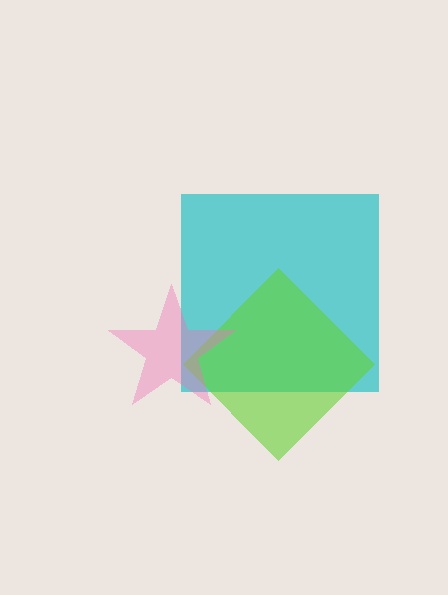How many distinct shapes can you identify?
There are 3 distinct shapes: a cyan square, a lime diamond, a pink star.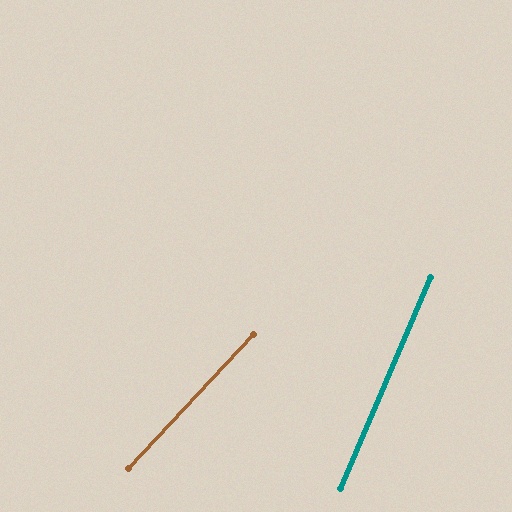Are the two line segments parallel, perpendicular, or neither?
Neither parallel nor perpendicular — they differ by about 20°.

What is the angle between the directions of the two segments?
Approximately 20 degrees.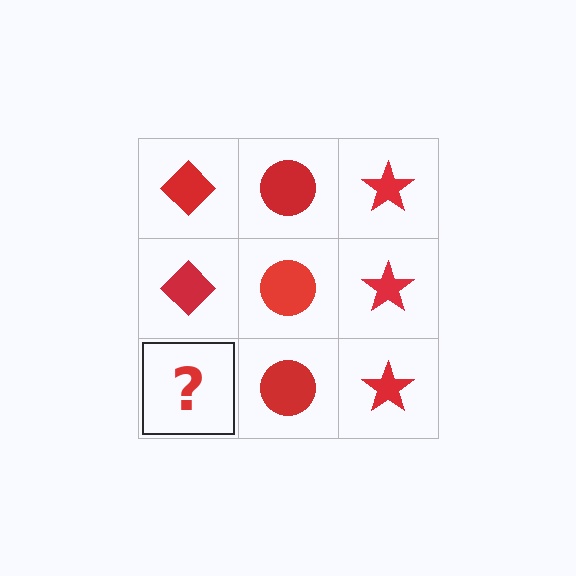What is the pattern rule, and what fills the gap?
The rule is that each column has a consistent shape. The gap should be filled with a red diamond.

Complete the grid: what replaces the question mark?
The question mark should be replaced with a red diamond.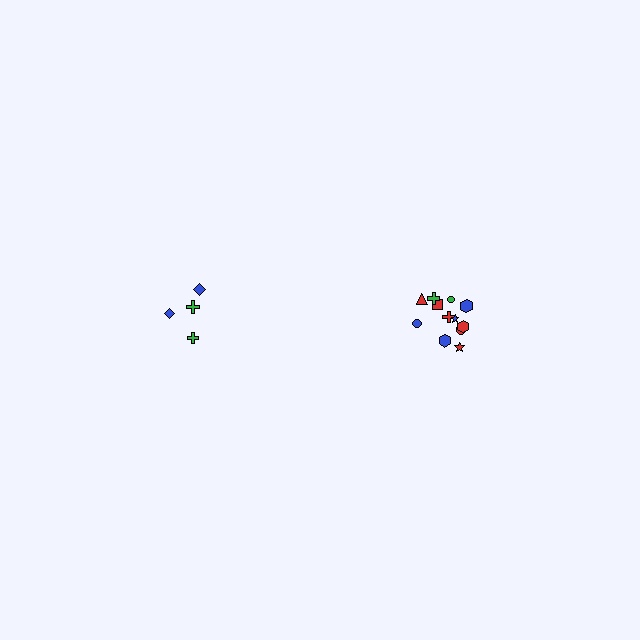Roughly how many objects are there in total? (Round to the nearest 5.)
Roughly 15 objects in total.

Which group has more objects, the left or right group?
The right group.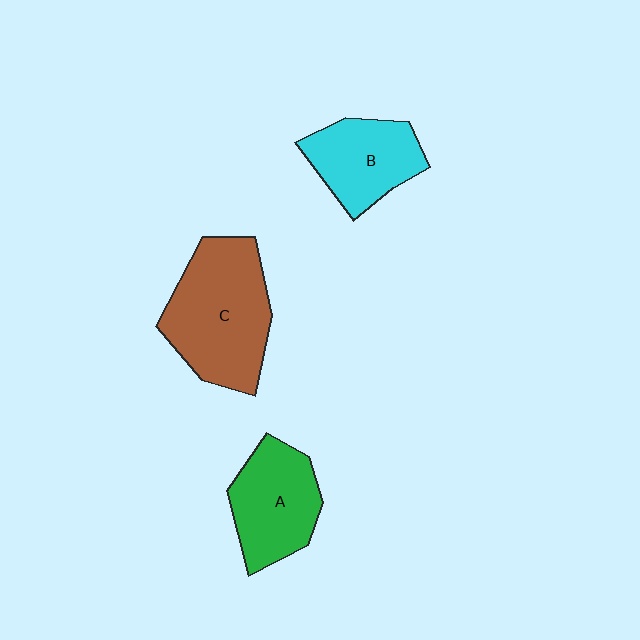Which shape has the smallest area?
Shape B (cyan).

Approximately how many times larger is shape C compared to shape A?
Approximately 1.4 times.